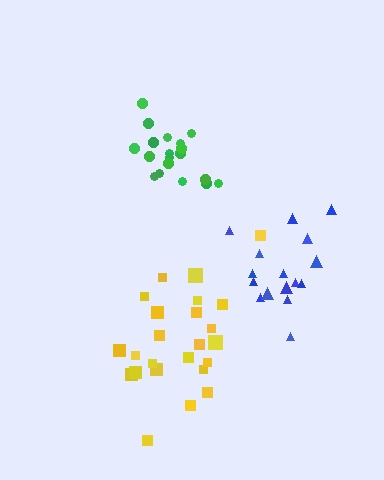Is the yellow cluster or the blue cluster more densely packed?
Blue.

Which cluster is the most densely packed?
Green.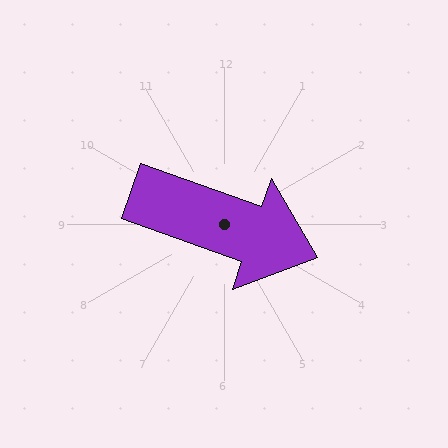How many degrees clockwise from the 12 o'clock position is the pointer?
Approximately 110 degrees.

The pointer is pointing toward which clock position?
Roughly 4 o'clock.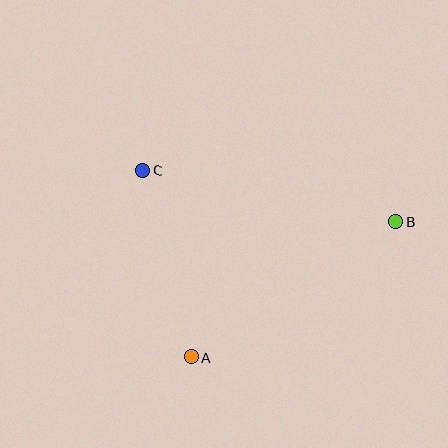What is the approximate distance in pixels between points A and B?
The distance between A and B is approximately 246 pixels.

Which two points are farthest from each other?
Points B and C are farthest from each other.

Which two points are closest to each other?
Points A and C are closest to each other.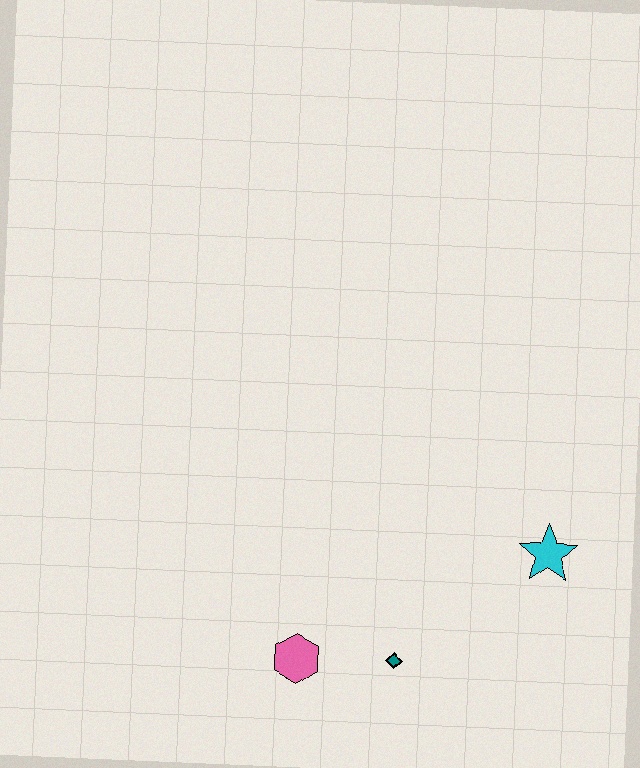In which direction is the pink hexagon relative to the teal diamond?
The pink hexagon is to the left of the teal diamond.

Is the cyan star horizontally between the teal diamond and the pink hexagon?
No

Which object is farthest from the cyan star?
The pink hexagon is farthest from the cyan star.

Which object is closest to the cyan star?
The teal diamond is closest to the cyan star.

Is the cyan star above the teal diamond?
Yes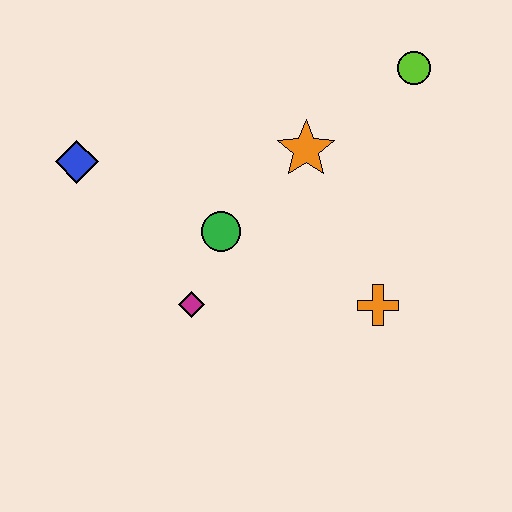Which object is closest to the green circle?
The magenta diamond is closest to the green circle.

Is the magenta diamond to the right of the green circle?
No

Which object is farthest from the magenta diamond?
The lime circle is farthest from the magenta diamond.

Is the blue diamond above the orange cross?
Yes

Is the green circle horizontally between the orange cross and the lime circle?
No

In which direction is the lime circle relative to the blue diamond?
The lime circle is to the right of the blue diamond.